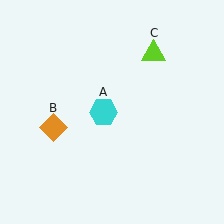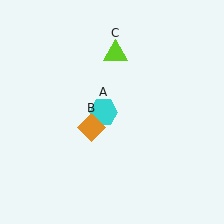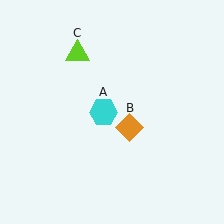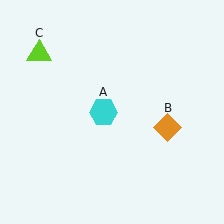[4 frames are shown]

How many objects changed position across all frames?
2 objects changed position: orange diamond (object B), lime triangle (object C).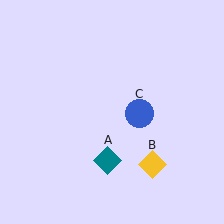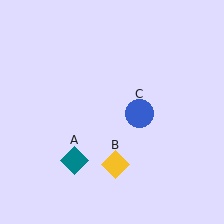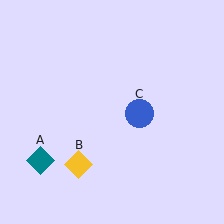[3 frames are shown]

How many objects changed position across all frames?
2 objects changed position: teal diamond (object A), yellow diamond (object B).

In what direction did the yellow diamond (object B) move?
The yellow diamond (object B) moved left.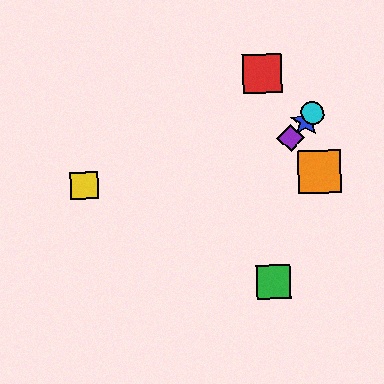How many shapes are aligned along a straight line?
3 shapes (the blue star, the purple diamond, the cyan circle) are aligned along a straight line.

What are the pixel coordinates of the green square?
The green square is at (273, 281).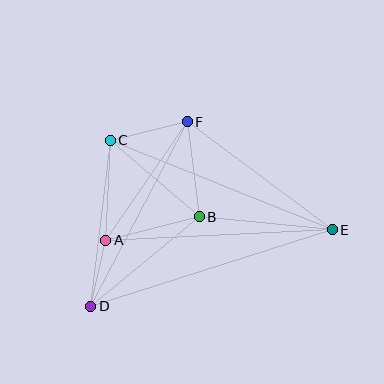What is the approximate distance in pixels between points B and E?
The distance between B and E is approximately 134 pixels.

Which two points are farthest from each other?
Points D and E are farthest from each other.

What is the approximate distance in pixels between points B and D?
The distance between B and D is approximately 140 pixels.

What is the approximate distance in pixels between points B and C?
The distance between B and C is approximately 118 pixels.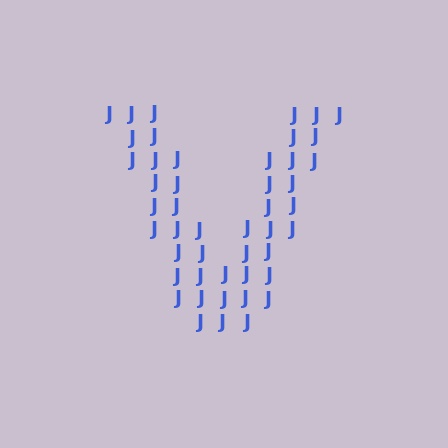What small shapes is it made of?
It is made of small letter J's.